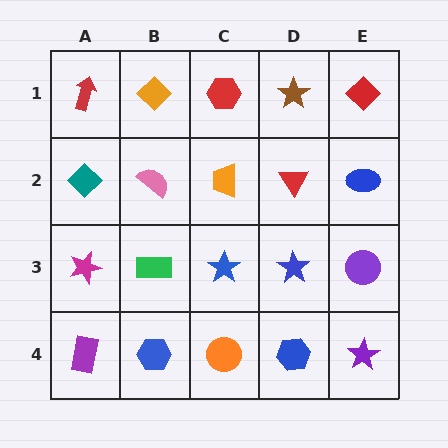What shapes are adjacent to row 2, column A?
A red arrow (row 1, column A), a magenta star (row 3, column A), a pink semicircle (row 2, column B).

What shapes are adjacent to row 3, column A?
A teal diamond (row 2, column A), a purple rectangle (row 4, column A), a green rectangle (row 3, column B).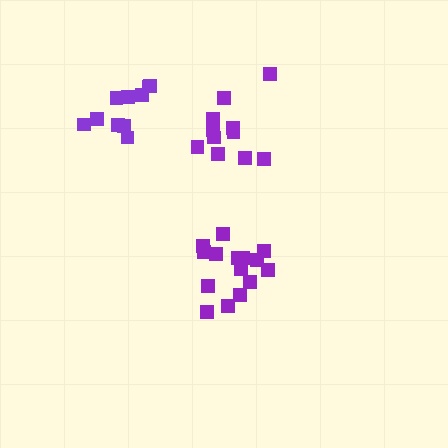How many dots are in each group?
Group 1: 11 dots, Group 2: 15 dots, Group 3: 10 dots (36 total).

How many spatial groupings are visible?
There are 3 spatial groupings.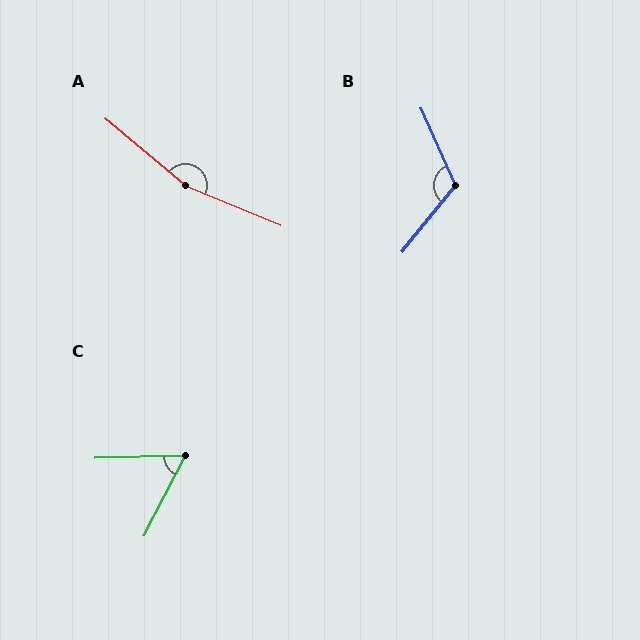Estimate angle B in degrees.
Approximately 117 degrees.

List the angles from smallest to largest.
C (61°), B (117°), A (163°).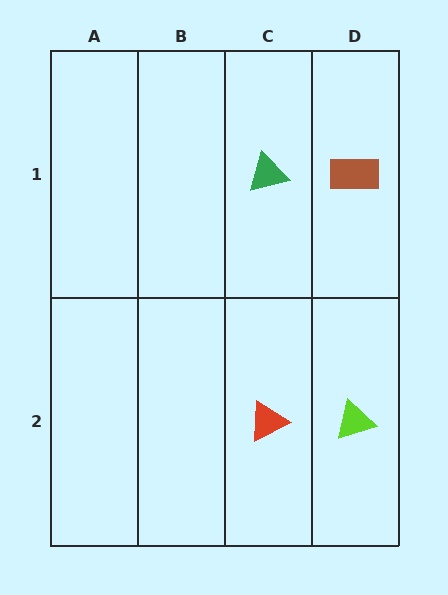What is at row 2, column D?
A lime triangle.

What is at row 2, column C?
A red triangle.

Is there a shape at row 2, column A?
No, that cell is empty.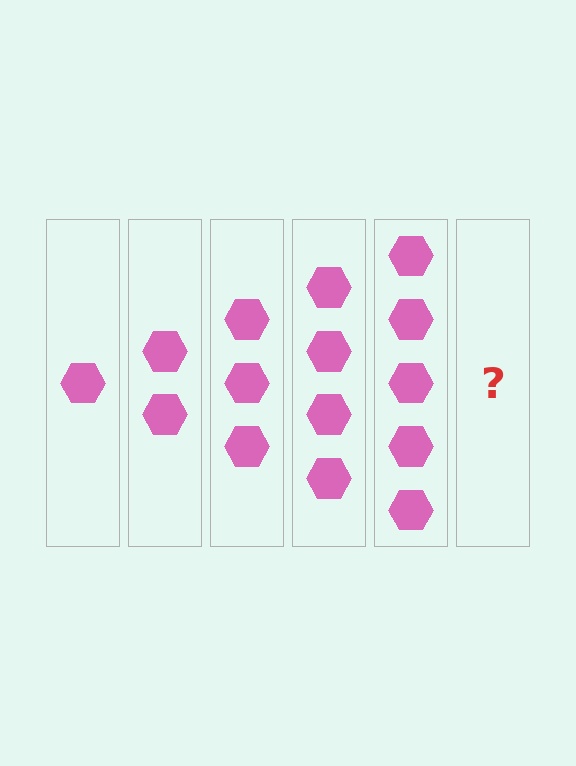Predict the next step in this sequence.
The next step is 6 hexagons.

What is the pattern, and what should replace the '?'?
The pattern is that each step adds one more hexagon. The '?' should be 6 hexagons.